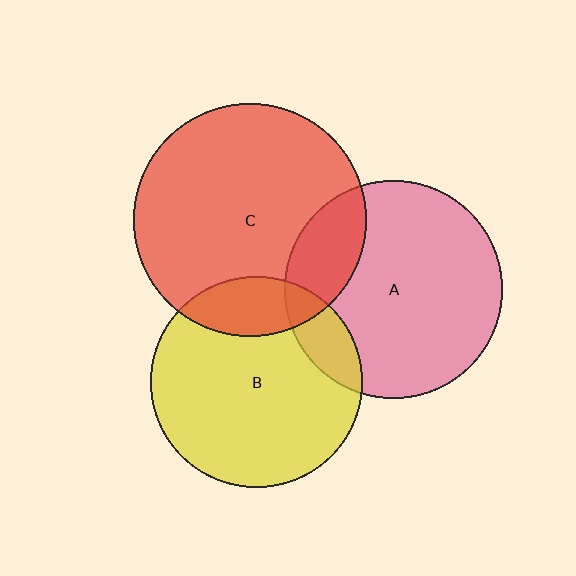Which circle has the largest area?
Circle C (red).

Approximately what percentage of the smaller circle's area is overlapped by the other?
Approximately 20%.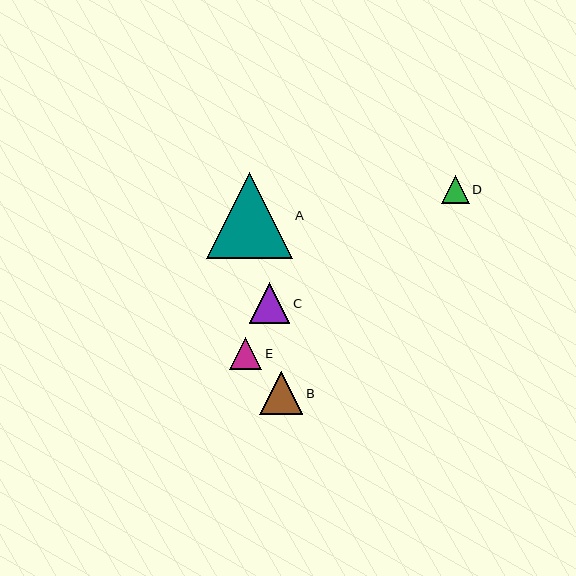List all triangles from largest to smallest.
From largest to smallest: A, B, C, E, D.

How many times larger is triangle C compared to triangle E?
Triangle C is approximately 1.3 times the size of triangle E.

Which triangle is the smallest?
Triangle D is the smallest with a size of approximately 28 pixels.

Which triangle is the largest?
Triangle A is the largest with a size of approximately 86 pixels.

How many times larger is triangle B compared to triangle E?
Triangle B is approximately 1.3 times the size of triangle E.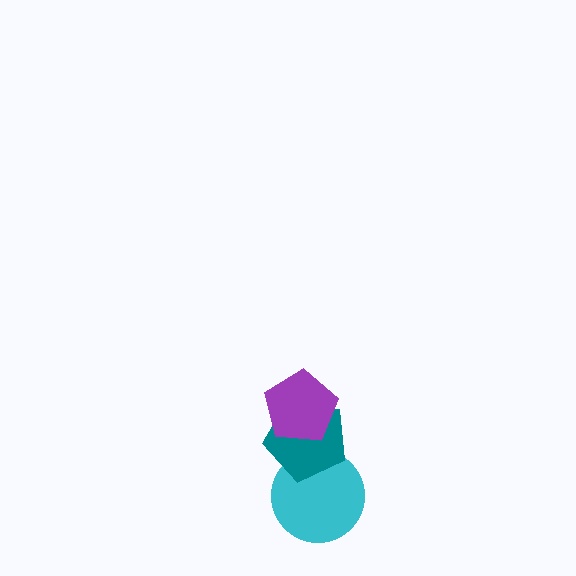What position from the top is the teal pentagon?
The teal pentagon is 2nd from the top.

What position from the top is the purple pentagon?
The purple pentagon is 1st from the top.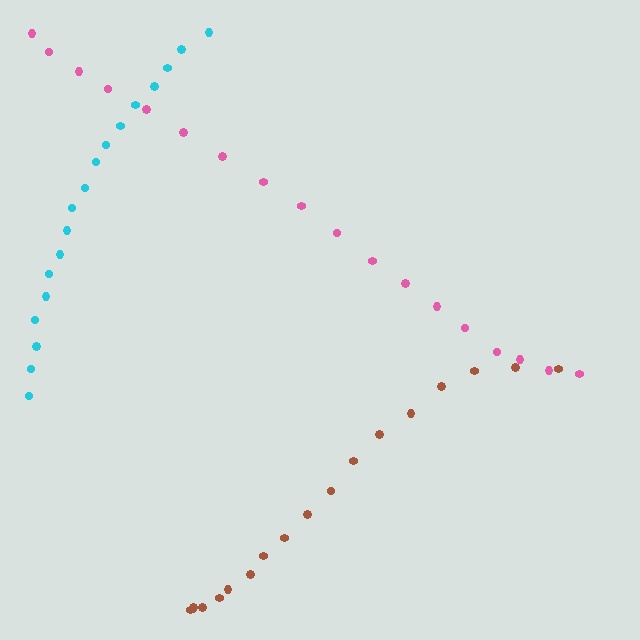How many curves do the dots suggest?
There are 3 distinct paths.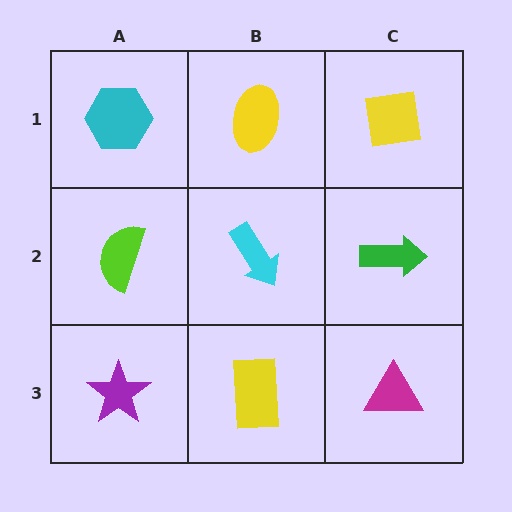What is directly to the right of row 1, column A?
A yellow ellipse.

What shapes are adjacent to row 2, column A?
A cyan hexagon (row 1, column A), a purple star (row 3, column A), a cyan arrow (row 2, column B).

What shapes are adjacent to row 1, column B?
A cyan arrow (row 2, column B), a cyan hexagon (row 1, column A), a yellow square (row 1, column C).